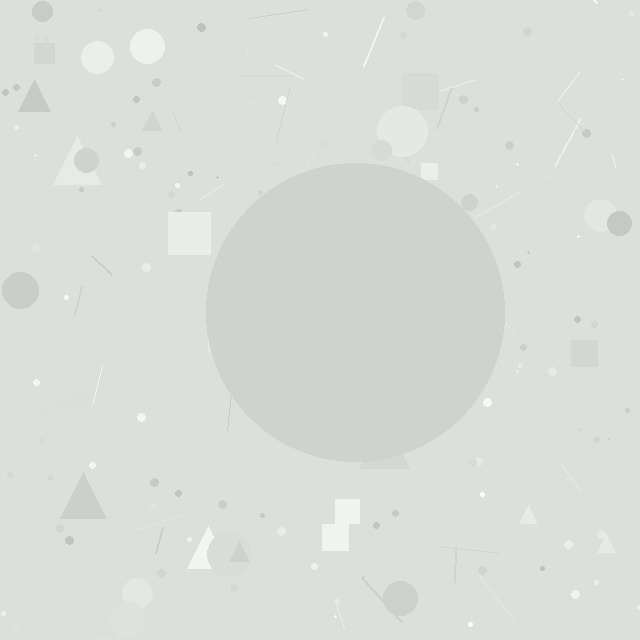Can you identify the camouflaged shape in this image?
The camouflaged shape is a circle.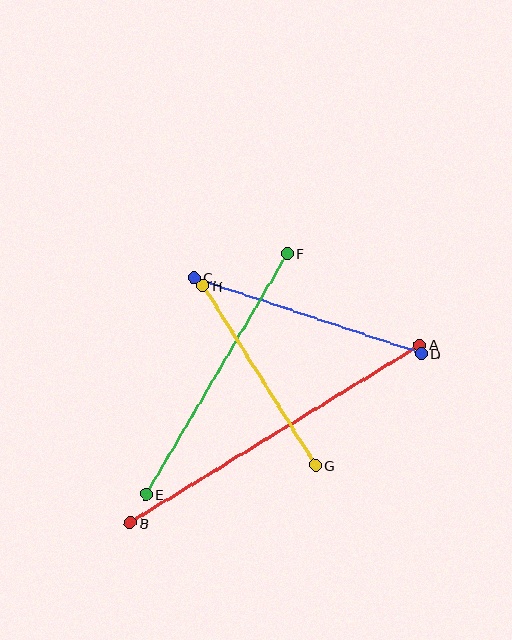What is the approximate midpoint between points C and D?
The midpoint is at approximately (307, 315) pixels.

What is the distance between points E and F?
The distance is approximately 279 pixels.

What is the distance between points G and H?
The distance is approximately 212 pixels.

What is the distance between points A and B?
The distance is approximately 340 pixels.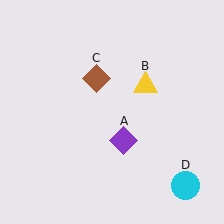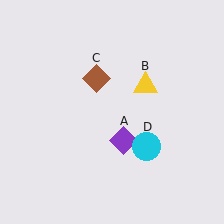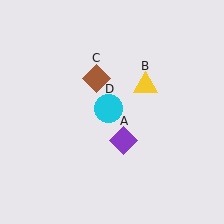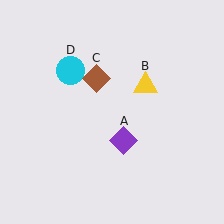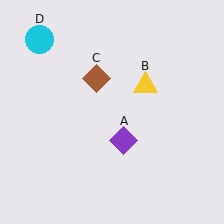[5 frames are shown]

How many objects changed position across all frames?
1 object changed position: cyan circle (object D).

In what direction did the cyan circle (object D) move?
The cyan circle (object D) moved up and to the left.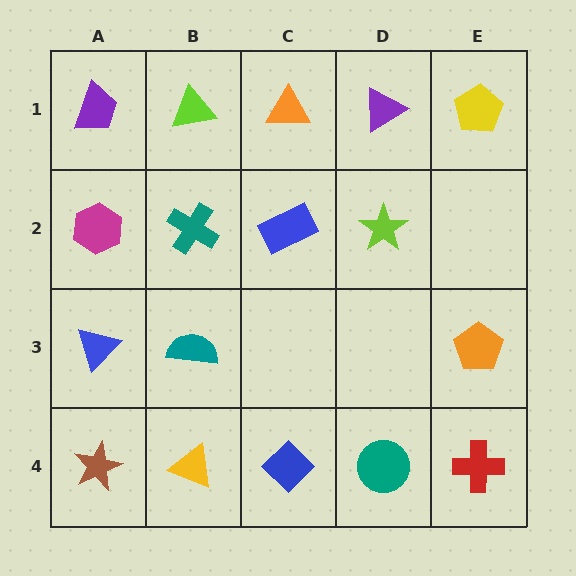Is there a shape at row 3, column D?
No, that cell is empty.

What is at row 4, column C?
A blue diamond.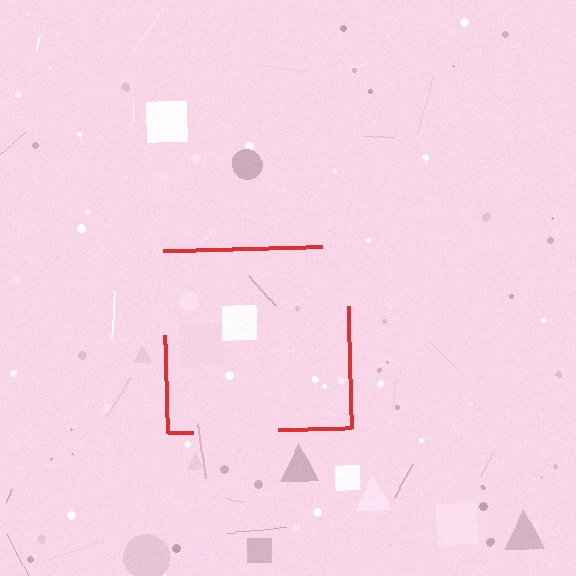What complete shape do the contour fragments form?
The contour fragments form a square.